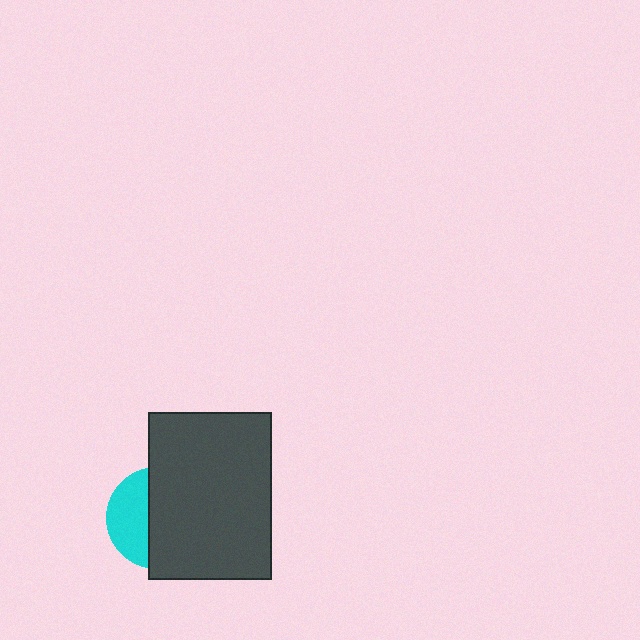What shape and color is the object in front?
The object in front is a dark gray rectangle.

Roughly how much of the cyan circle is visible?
A small part of it is visible (roughly 38%).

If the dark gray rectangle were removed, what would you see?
You would see the complete cyan circle.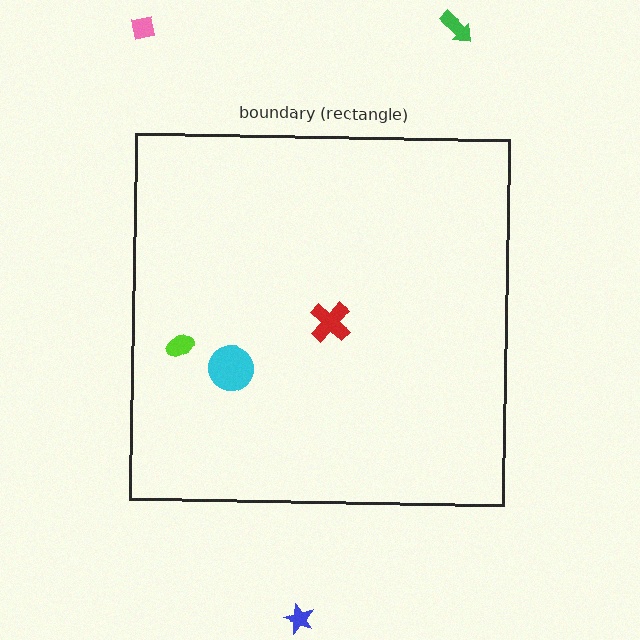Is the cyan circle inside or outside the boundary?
Inside.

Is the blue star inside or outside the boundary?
Outside.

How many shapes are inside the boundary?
3 inside, 3 outside.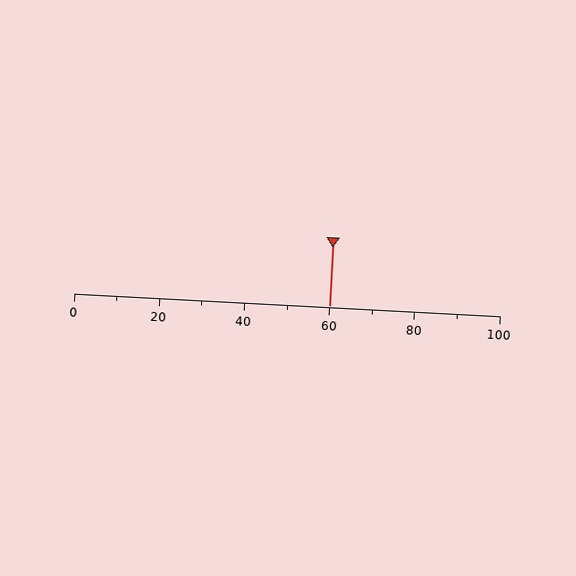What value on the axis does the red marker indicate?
The marker indicates approximately 60.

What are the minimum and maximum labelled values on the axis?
The axis runs from 0 to 100.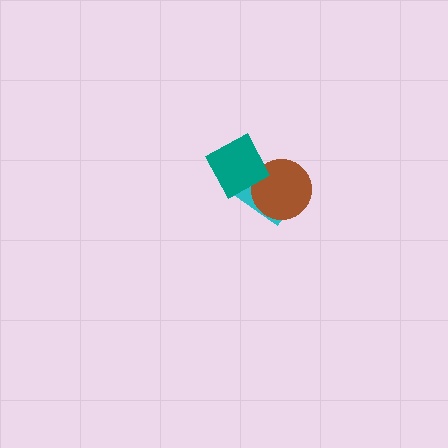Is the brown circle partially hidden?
Yes, it is partially covered by another shape.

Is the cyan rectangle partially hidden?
Yes, it is partially covered by another shape.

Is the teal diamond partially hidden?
No, no other shape covers it.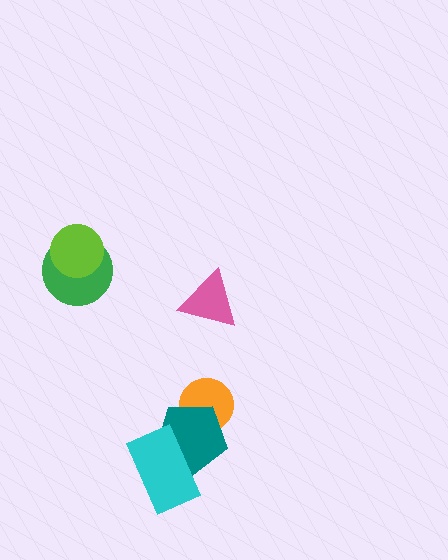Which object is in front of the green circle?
The lime circle is in front of the green circle.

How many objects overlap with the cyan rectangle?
1 object overlaps with the cyan rectangle.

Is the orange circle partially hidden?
Yes, it is partially covered by another shape.